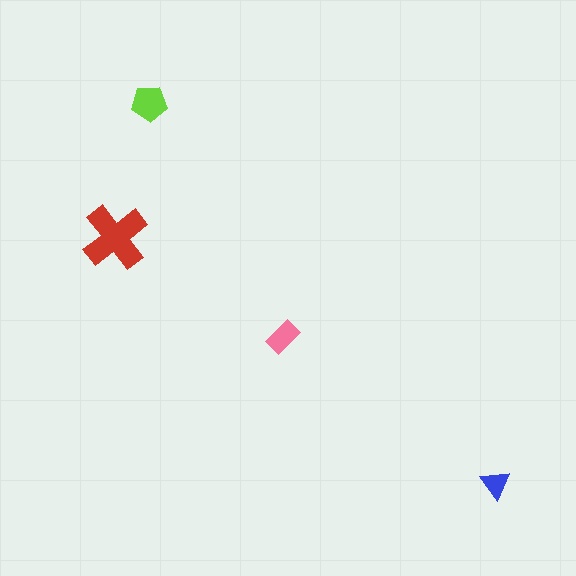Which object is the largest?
The red cross.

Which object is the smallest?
The blue triangle.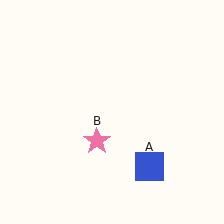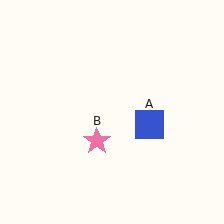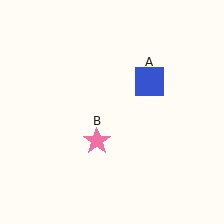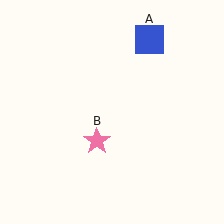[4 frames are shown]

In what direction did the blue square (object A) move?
The blue square (object A) moved up.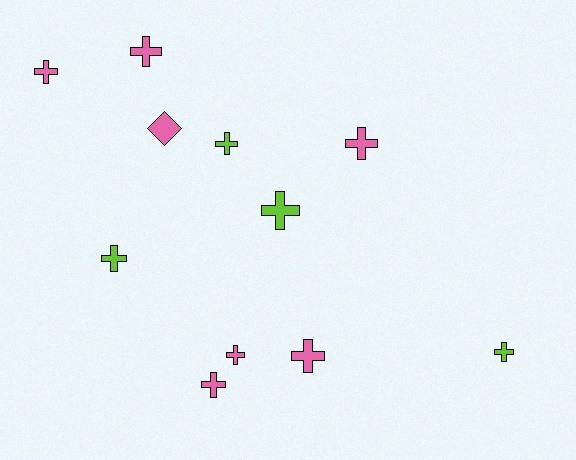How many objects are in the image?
There are 11 objects.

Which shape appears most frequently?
Cross, with 10 objects.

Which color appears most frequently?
Pink, with 7 objects.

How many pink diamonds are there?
There is 1 pink diamond.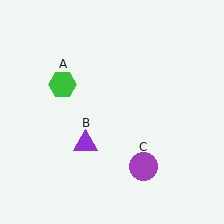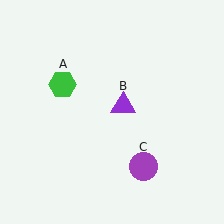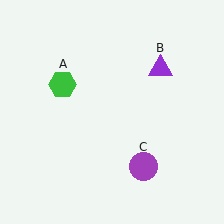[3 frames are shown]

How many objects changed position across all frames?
1 object changed position: purple triangle (object B).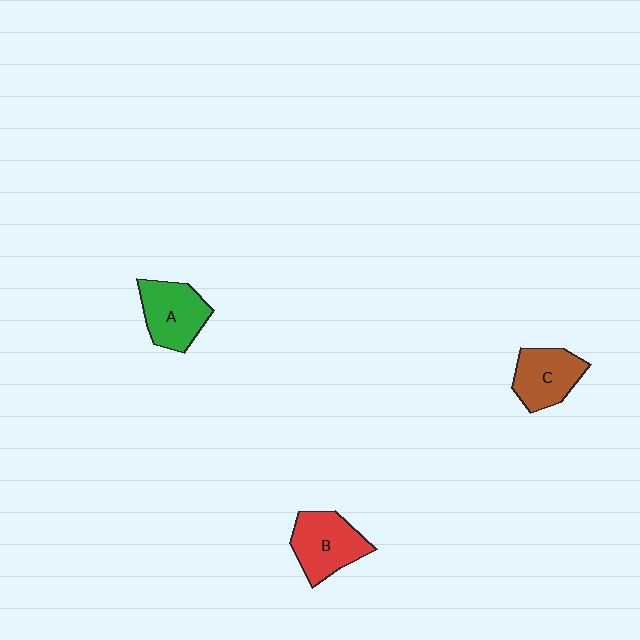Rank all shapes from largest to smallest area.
From largest to smallest: B (red), A (green), C (brown).